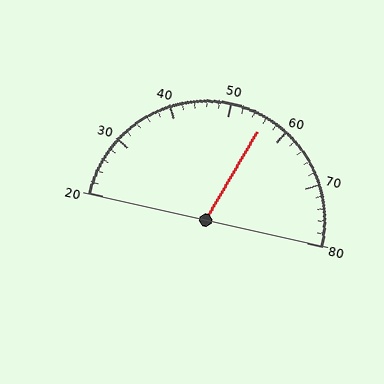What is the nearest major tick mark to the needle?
The nearest major tick mark is 60.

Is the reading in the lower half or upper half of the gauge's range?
The reading is in the upper half of the range (20 to 80).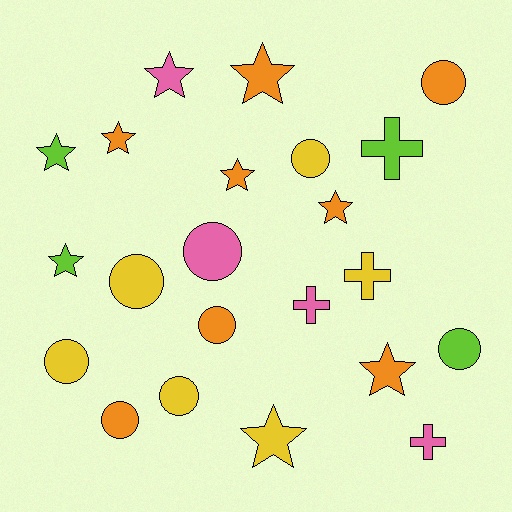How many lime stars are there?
There are 2 lime stars.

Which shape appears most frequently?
Circle, with 9 objects.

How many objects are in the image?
There are 22 objects.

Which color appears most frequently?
Orange, with 8 objects.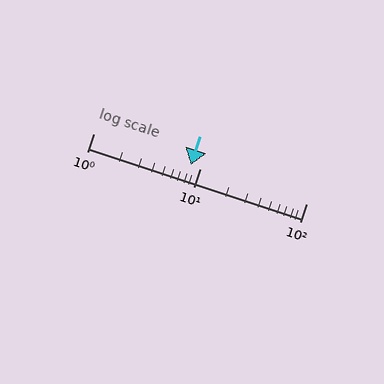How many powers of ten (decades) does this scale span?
The scale spans 2 decades, from 1 to 100.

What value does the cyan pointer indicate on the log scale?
The pointer indicates approximately 8.2.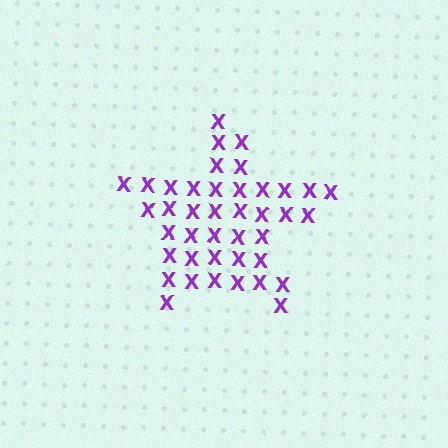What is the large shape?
The large shape is a star.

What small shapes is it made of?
It is made of small letter X's.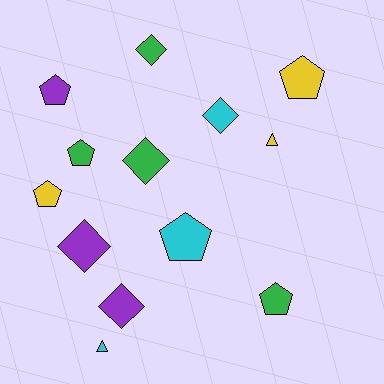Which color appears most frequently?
Green, with 4 objects.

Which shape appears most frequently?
Pentagon, with 6 objects.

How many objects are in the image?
There are 13 objects.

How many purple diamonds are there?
There are 2 purple diamonds.